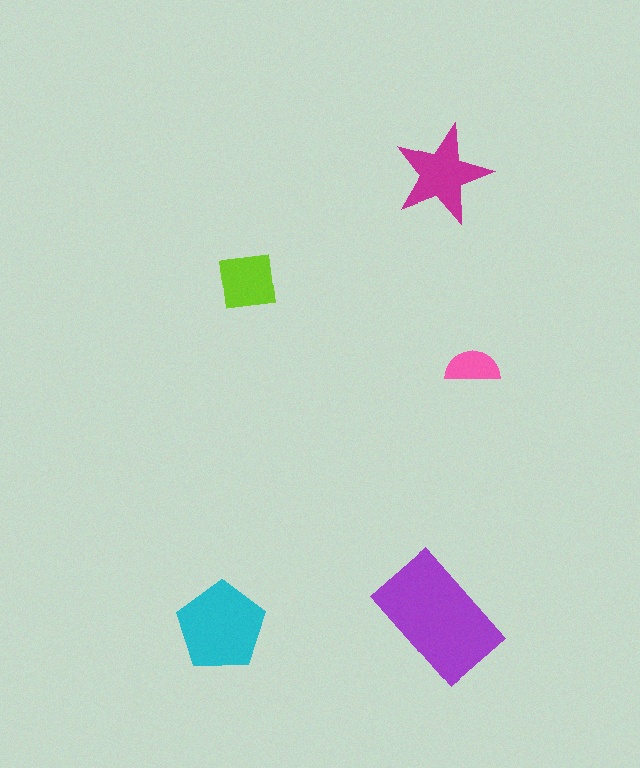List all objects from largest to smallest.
The purple rectangle, the cyan pentagon, the magenta star, the lime square, the pink semicircle.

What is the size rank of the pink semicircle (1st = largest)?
5th.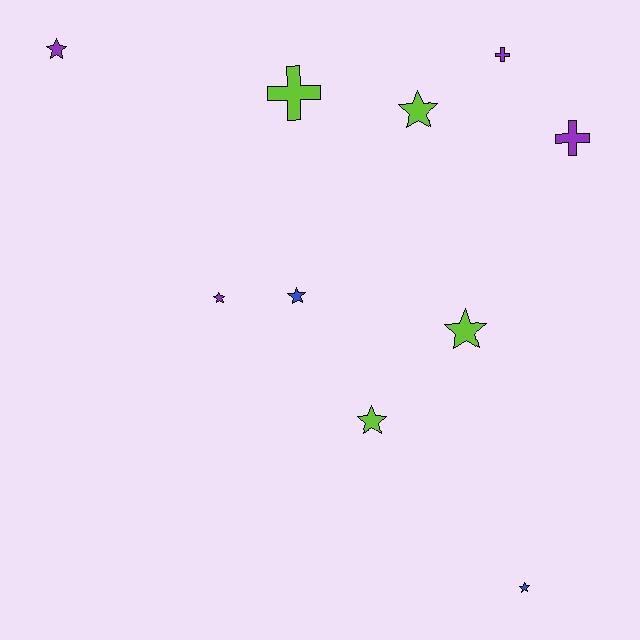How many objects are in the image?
There are 10 objects.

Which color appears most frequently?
Purple, with 4 objects.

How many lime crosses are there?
There is 1 lime cross.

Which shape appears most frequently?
Star, with 7 objects.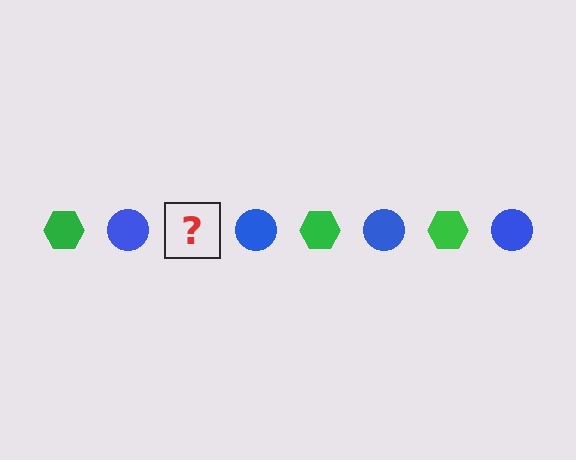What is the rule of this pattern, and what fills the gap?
The rule is that the pattern alternates between green hexagon and blue circle. The gap should be filled with a green hexagon.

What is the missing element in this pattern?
The missing element is a green hexagon.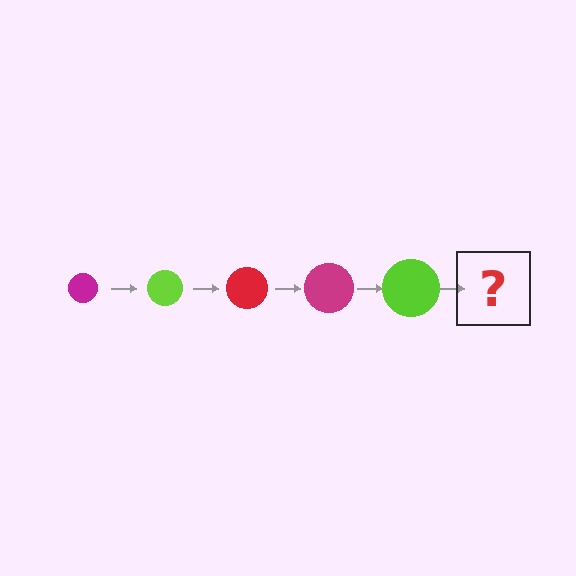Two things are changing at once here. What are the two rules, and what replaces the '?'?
The two rules are that the circle grows larger each step and the color cycles through magenta, lime, and red. The '?' should be a red circle, larger than the previous one.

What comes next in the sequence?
The next element should be a red circle, larger than the previous one.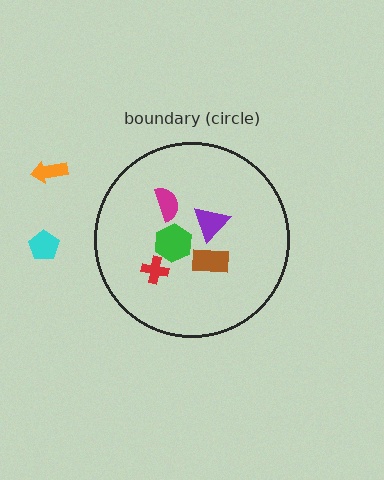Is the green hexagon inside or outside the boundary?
Inside.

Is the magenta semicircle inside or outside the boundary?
Inside.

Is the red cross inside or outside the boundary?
Inside.